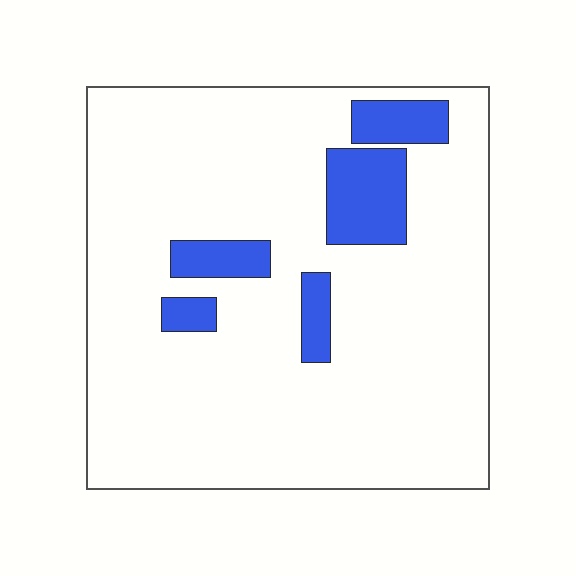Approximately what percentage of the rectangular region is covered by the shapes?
Approximately 15%.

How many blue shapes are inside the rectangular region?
5.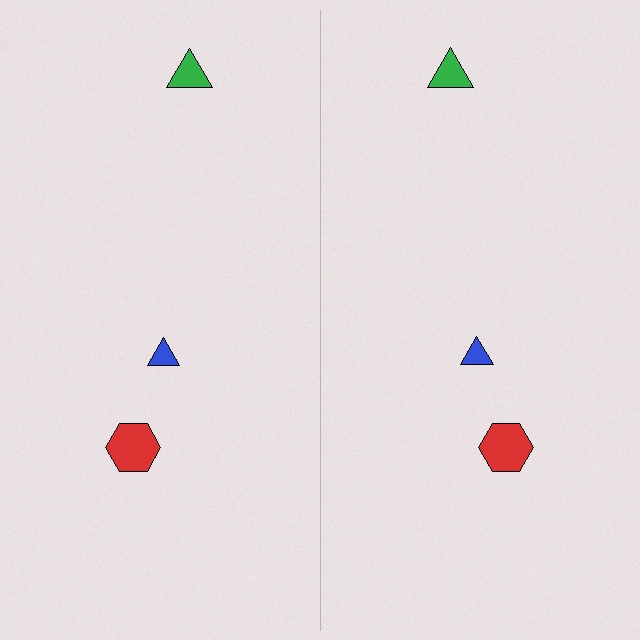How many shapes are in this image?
There are 6 shapes in this image.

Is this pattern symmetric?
Yes, this pattern has bilateral (reflection) symmetry.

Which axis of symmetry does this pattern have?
The pattern has a vertical axis of symmetry running through the center of the image.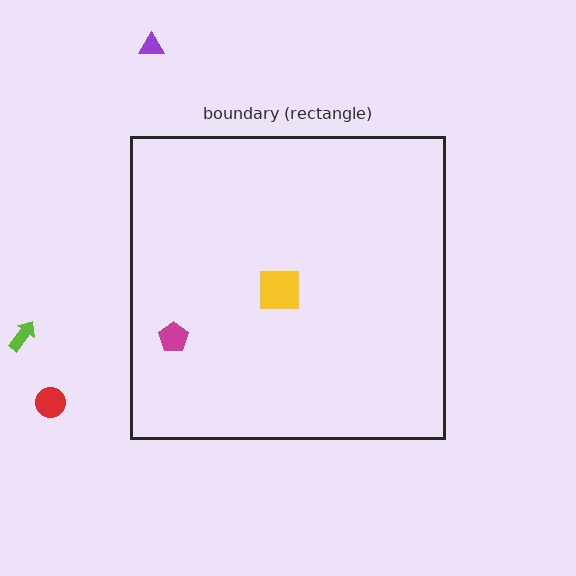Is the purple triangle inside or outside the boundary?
Outside.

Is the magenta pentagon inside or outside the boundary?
Inside.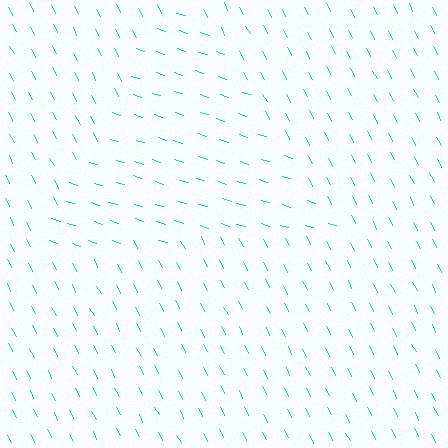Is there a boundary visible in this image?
Yes, there is a texture boundary formed by a change in line orientation.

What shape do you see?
I see a triangle.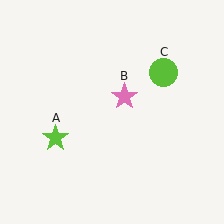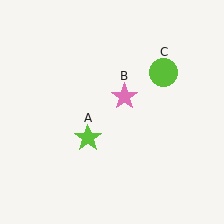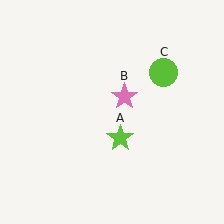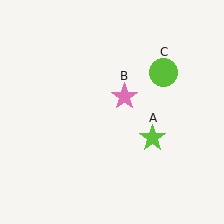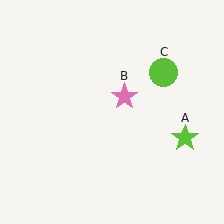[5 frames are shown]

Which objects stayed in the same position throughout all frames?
Pink star (object B) and lime circle (object C) remained stationary.